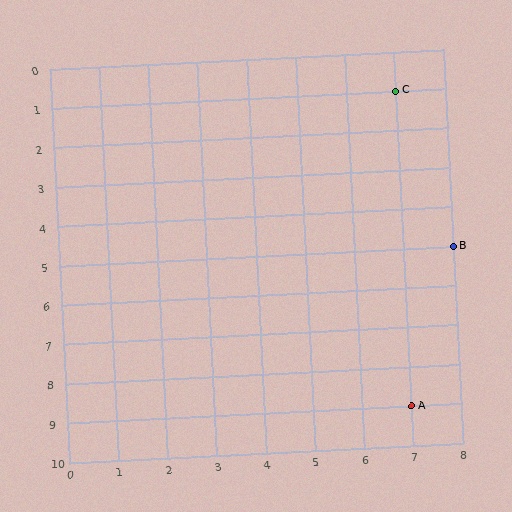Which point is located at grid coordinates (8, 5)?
Point B is at (8, 5).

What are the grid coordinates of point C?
Point C is at grid coordinates (7, 1).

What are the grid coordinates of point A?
Point A is at grid coordinates (7, 9).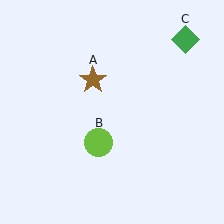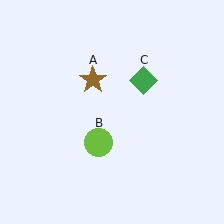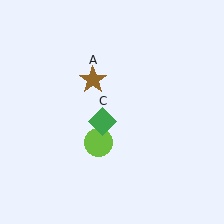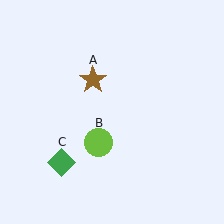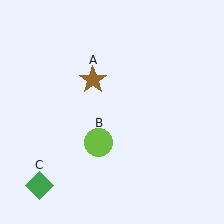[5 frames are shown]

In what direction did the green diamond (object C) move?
The green diamond (object C) moved down and to the left.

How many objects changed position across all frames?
1 object changed position: green diamond (object C).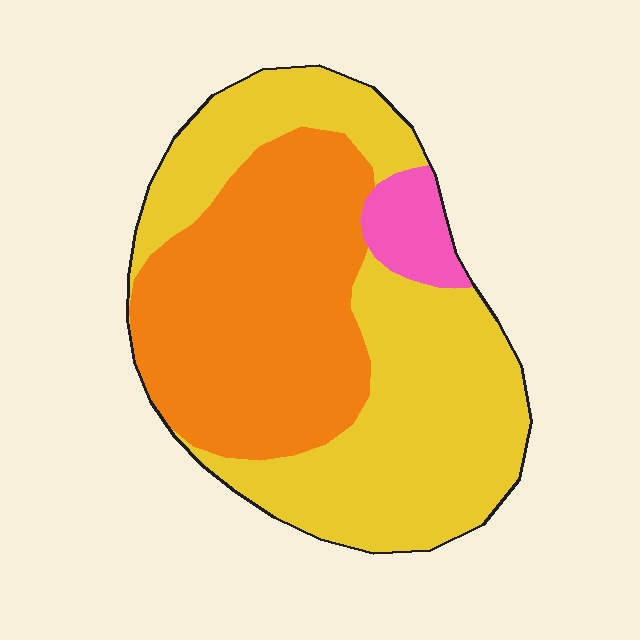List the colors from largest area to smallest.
From largest to smallest: yellow, orange, pink.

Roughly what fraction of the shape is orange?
Orange covers around 45% of the shape.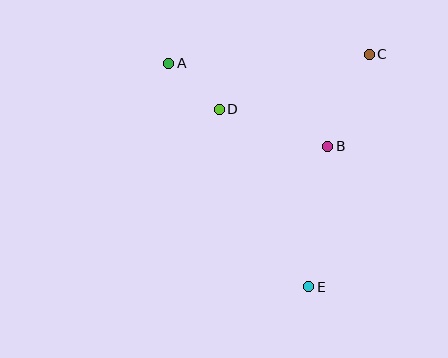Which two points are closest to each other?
Points A and D are closest to each other.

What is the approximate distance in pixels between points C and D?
The distance between C and D is approximately 160 pixels.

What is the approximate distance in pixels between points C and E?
The distance between C and E is approximately 240 pixels.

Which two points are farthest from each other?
Points A and E are farthest from each other.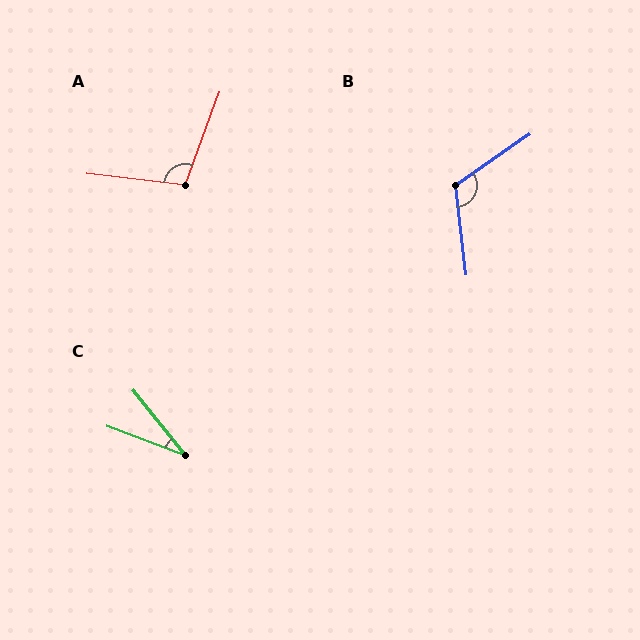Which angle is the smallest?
C, at approximately 31 degrees.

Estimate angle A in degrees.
Approximately 104 degrees.